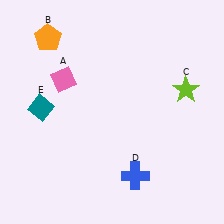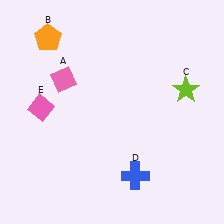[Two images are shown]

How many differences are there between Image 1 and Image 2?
There is 1 difference between the two images.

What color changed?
The diamond (E) changed from teal in Image 1 to pink in Image 2.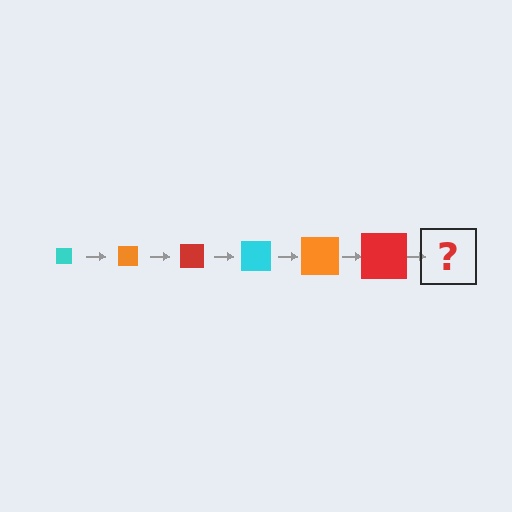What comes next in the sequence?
The next element should be a cyan square, larger than the previous one.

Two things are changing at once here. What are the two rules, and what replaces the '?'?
The two rules are that the square grows larger each step and the color cycles through cyan, orange, and red. The '?' should be a cyan square, larger than the previous one.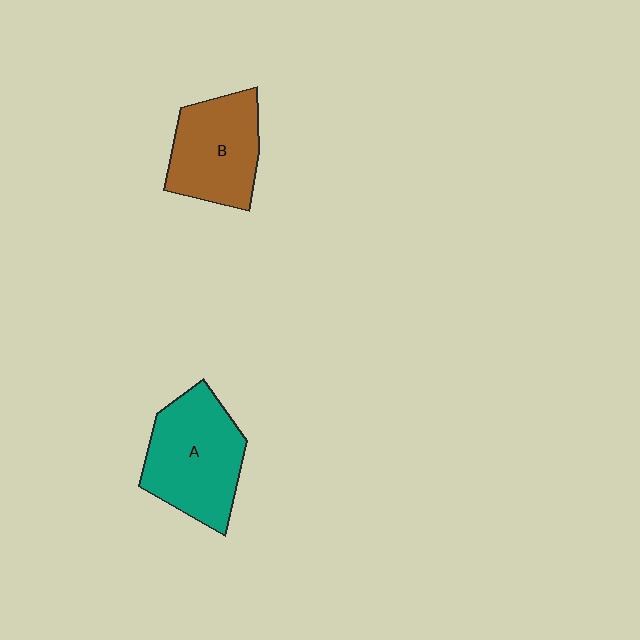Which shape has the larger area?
Shape A (teal).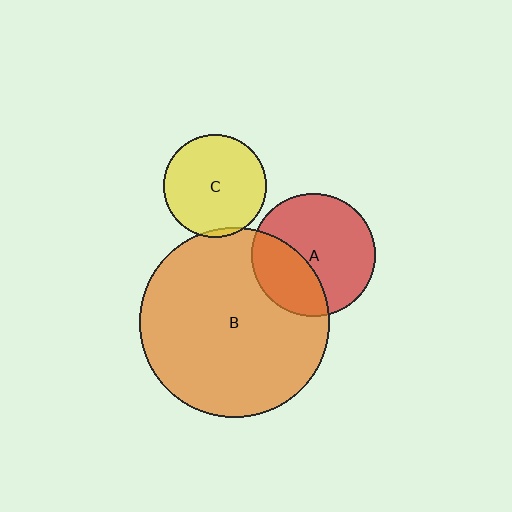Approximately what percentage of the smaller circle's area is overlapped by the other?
Approximately 35%.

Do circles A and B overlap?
Yes.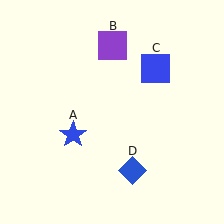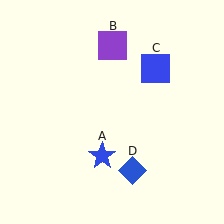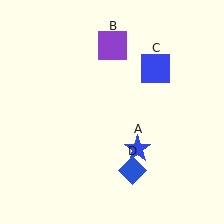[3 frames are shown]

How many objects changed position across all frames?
1 object changed position: blue star (object A).